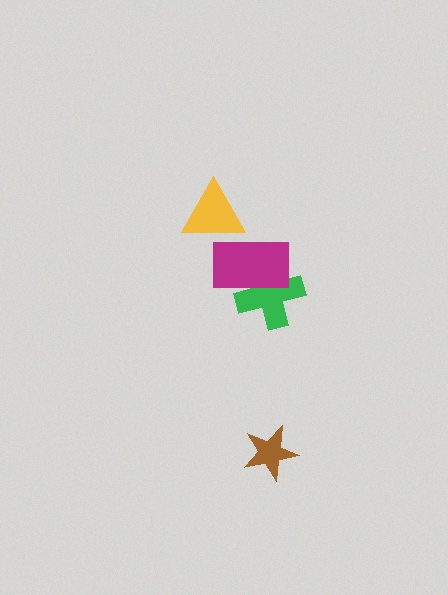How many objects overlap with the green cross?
1 object overlaps with the green cross.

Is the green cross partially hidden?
Yes, it is partially covered by another shape.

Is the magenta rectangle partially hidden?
No, no other shape covers it.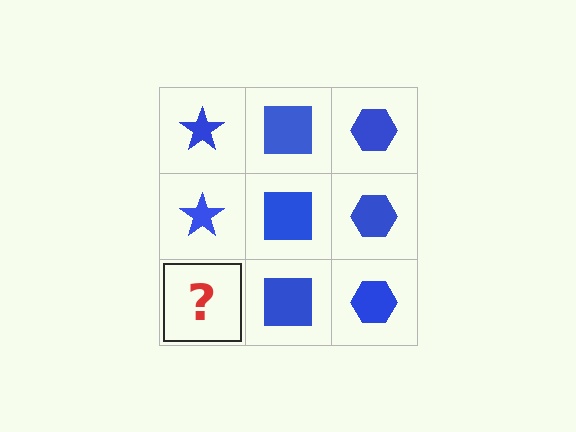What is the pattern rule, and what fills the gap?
The rule is that each column has a consistent shape. The gap should be filled with a blue star.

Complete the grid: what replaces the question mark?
The question mark should be replaced with a blue star.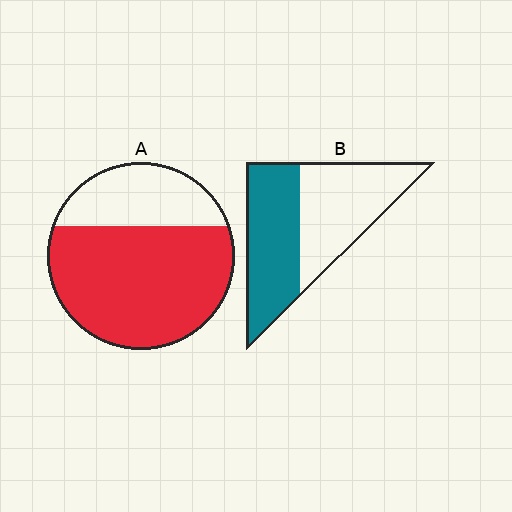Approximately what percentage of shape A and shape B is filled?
A is approximately 70% and B is approximately 50%.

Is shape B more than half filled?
Roughly half.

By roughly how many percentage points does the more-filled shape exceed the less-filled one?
By roughly 20 percentage points (A over B).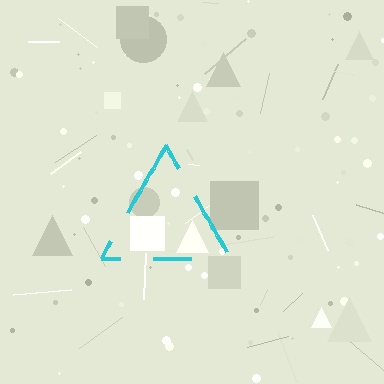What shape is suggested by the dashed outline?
The dashed outline suggests a triangle.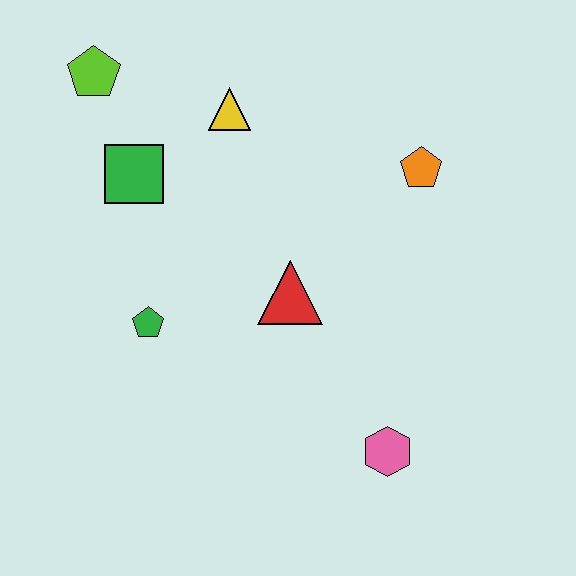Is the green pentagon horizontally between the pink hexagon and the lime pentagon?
Yes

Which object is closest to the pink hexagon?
The red triangle is closest to the pink hexagon.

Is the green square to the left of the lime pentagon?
No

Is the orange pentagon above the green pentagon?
Yes